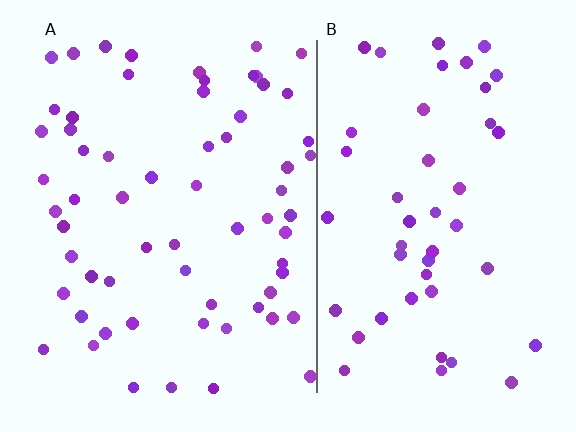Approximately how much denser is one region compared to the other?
Approximately 1.3× — region A over region B.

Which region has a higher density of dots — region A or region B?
A (the left).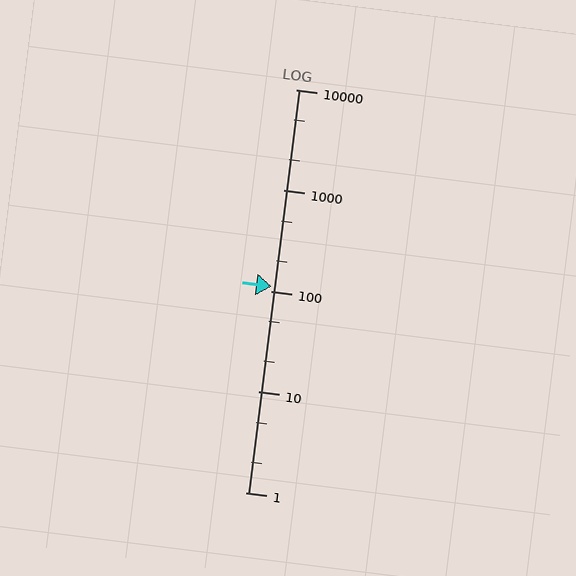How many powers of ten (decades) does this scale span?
The scale spans 4 decades, from 1 to 10000.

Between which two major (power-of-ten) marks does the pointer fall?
The pointer is between 100 and 1000.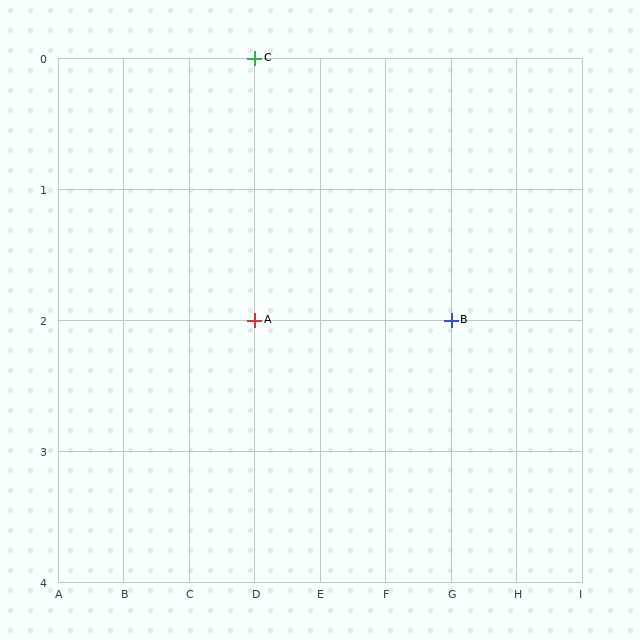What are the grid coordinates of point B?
Point B is at grid coordinates (G, 2).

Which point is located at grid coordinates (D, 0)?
Point C is at (D, 0).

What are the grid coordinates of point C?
Point C is at grid coordinates (D, 0).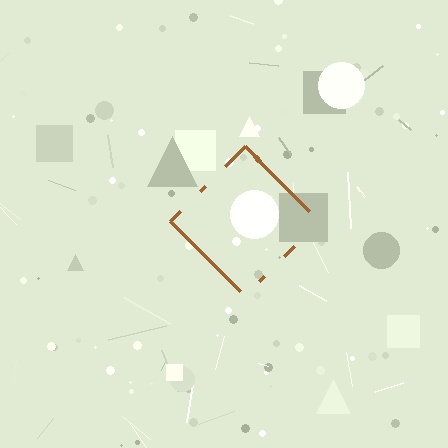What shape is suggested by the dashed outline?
The dashed outline suggests a diamond.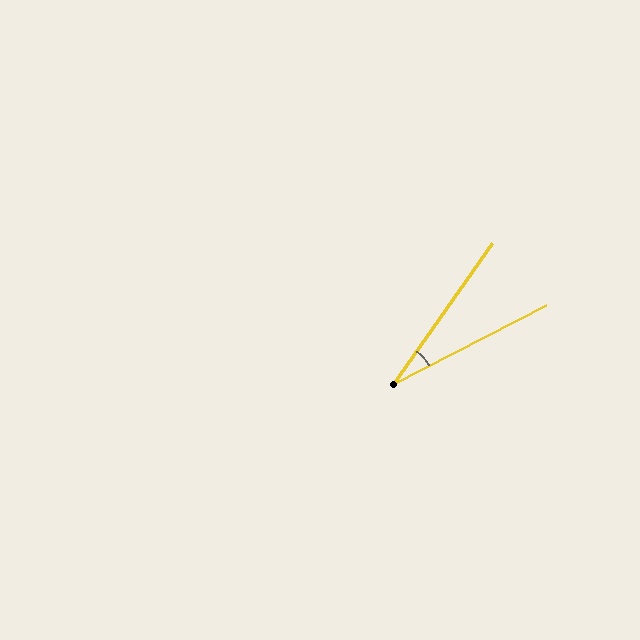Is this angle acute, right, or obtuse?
It is acute.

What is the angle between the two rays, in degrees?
Approximately 28 degrees.